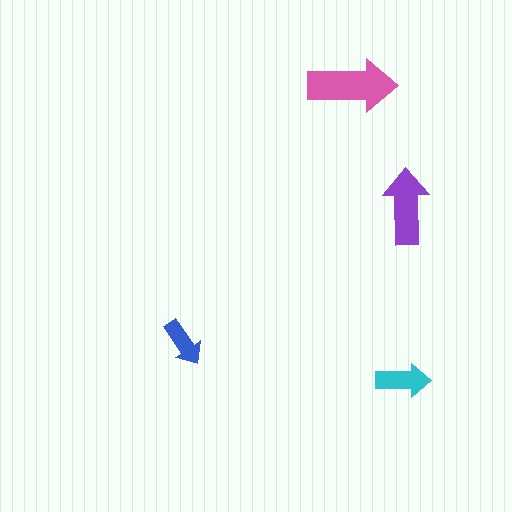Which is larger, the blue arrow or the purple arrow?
The purple one.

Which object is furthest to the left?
The blue arrow is leftmost.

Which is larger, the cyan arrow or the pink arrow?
The pink one.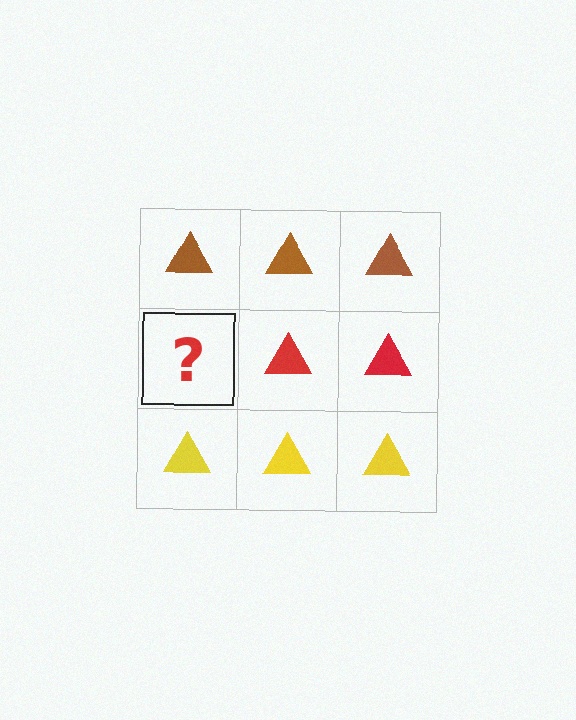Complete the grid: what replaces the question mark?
The question mark should be replaced with a red triangle.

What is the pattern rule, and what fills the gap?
The rule is that each row has a consistent color. The gap should be filled with a red triangle.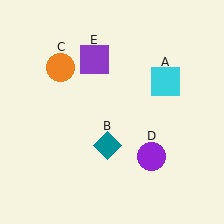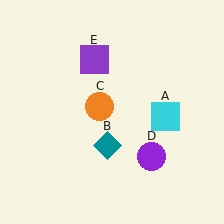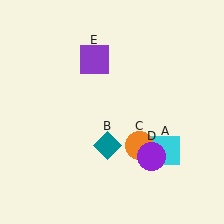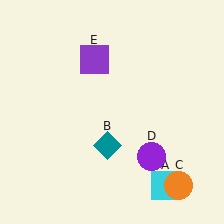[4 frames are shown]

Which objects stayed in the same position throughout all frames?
Teal diamond (object B) and purple circle (object D) and purple square (object E) remained stationary.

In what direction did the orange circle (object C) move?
The orange circle (object C) moved down and to the right.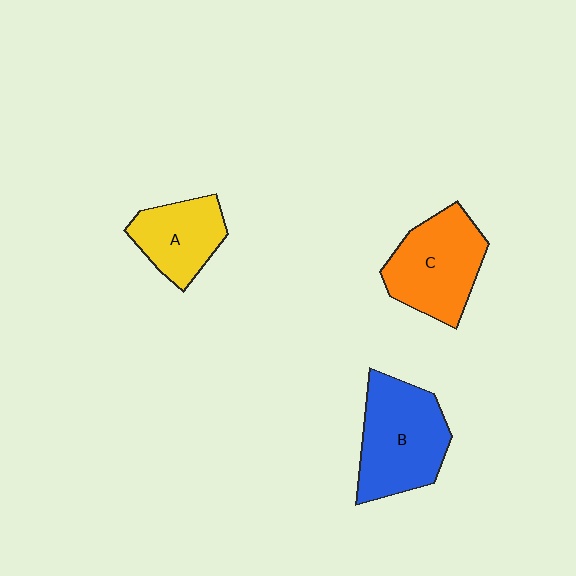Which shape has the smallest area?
Shape A (yellow).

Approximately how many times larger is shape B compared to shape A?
Approximately 1.5 times.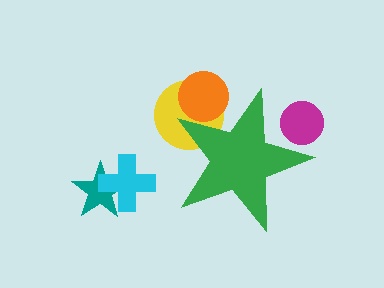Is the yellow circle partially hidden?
Yes, the yellow circle is partially hidden behind the green star.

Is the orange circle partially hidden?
Yes, the orange circle is partially hidden behind the green star.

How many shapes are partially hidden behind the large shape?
3 shapes are partially hidden.